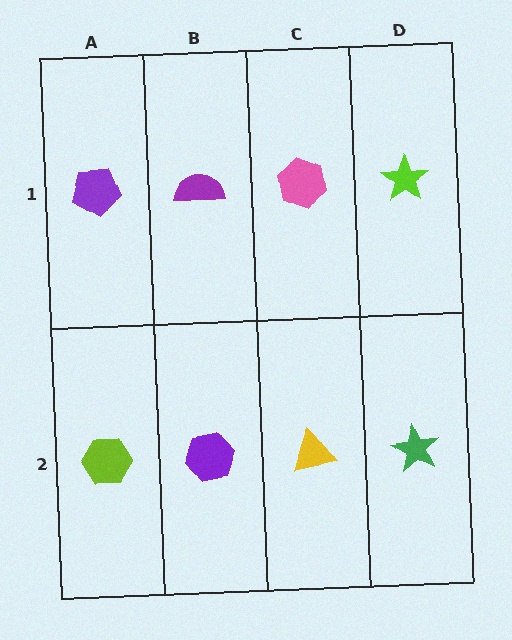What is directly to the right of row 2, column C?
A green star.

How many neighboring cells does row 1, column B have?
3.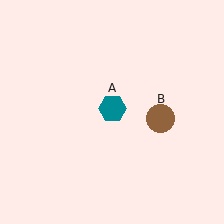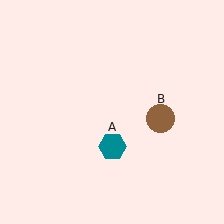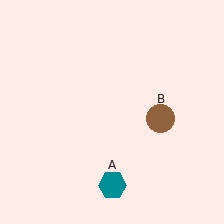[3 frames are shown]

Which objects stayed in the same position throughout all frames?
Brown circle (object B) remained stationary.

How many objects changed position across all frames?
1 object changed position: teal hexagon (object A).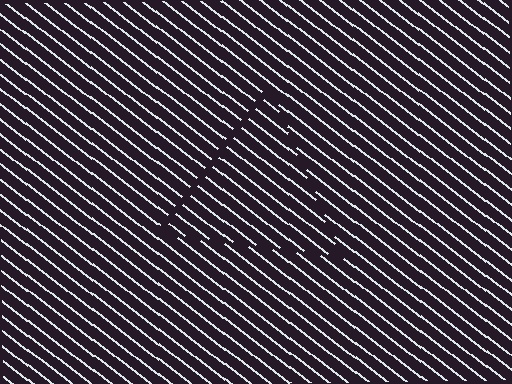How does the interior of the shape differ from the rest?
The interior of the shape contains the same grating, shifted by half a period — the contour is defined by the phase discontinuity where line-ends from the inner and outer gratings abut.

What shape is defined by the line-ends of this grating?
An illusory triangle. The interior of the shape contains the same grating, shifted by half a period — the contour is defined by the phase discontinuity where line-ends from the inner and outer gratings abut.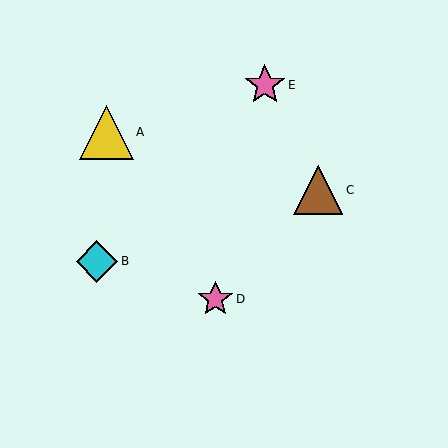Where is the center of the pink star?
The center of the pink star is at (265, 85).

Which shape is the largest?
The yellow triangle (labeled A) is the largest.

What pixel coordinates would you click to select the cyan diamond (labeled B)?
Click at (97, 261) to select the cyan diamond B.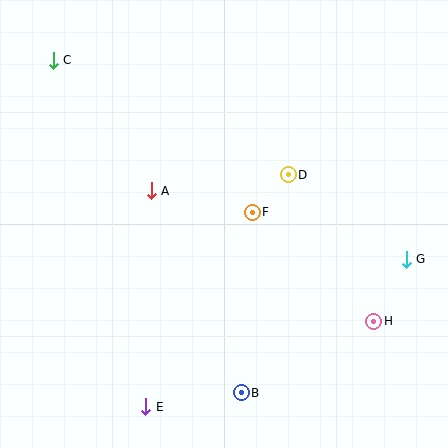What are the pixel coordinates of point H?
Point H is at (374, 321).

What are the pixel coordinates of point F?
Point F is at (252, 212).